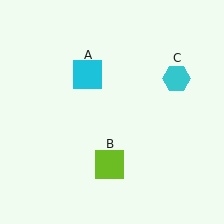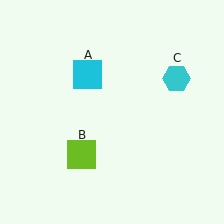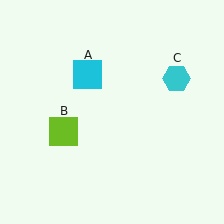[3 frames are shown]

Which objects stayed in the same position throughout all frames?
Cyan square (object A) and cyan hexagon (object C) remained stationary.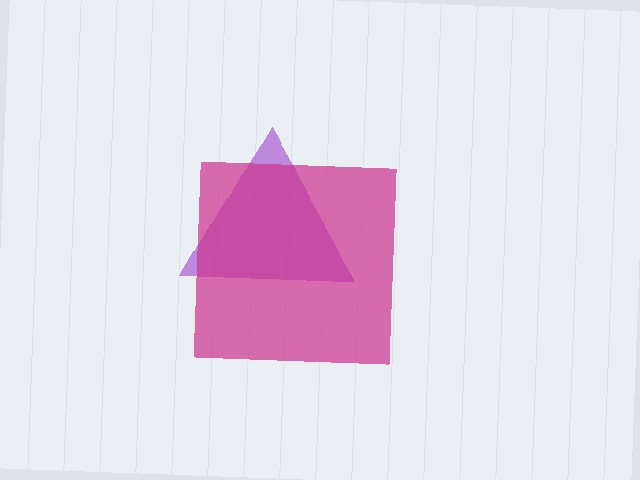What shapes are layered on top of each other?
The layered shapes are: a purple triangle, a magenta square.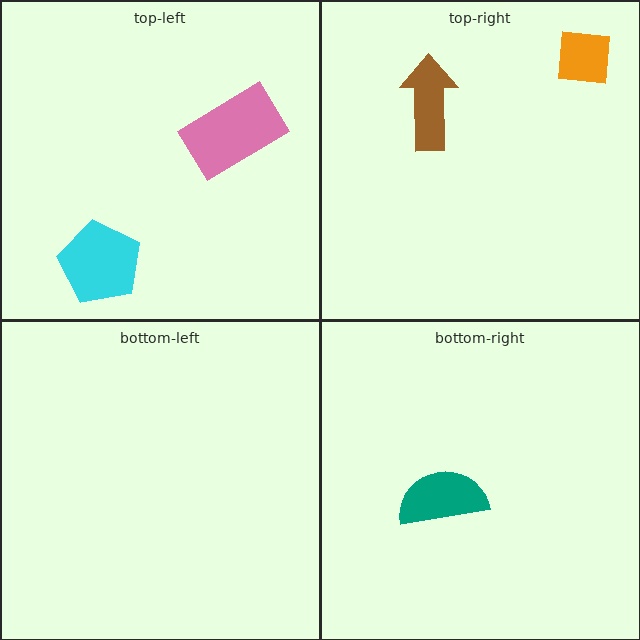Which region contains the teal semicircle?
The bottom-right region.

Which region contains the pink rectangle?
The top-left region.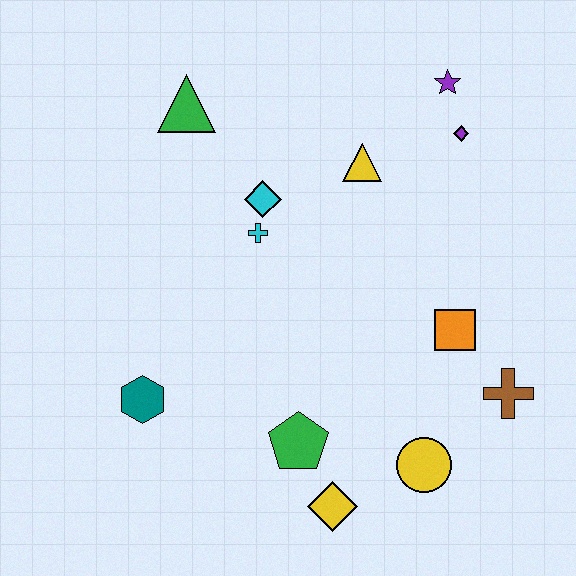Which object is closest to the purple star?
The purple diamond is closest to the purple star.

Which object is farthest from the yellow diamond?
The purple star is farthest from the yellow diamond.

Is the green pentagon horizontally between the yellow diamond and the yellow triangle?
No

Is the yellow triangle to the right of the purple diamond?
No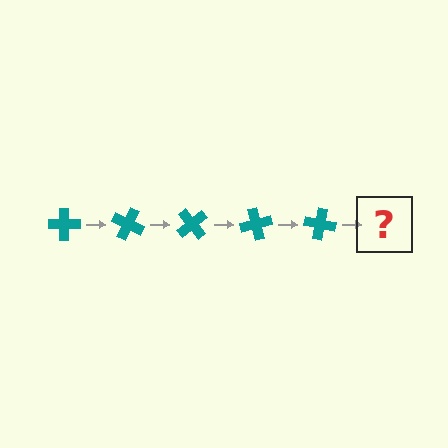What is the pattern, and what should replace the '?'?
The pattern is that the cross rotates 25 degrees each step. The '?' should be a teal cross rotated 125 degrees.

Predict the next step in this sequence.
The next step is a teal cross rotated 125 degrees.